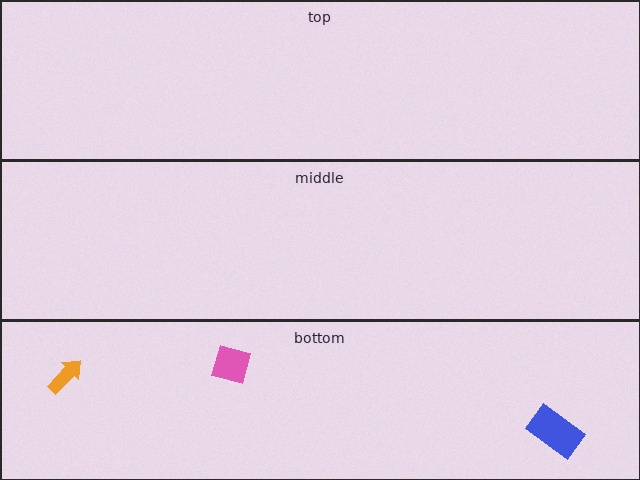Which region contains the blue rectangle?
The bottom region.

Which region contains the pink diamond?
The bottom region.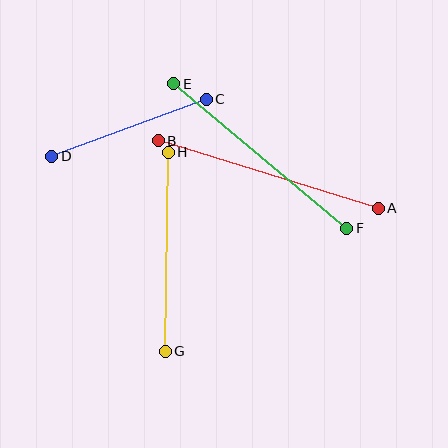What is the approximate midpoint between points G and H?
The midpoint is at approximately (167, 252) pixels.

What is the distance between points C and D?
The distance is approximately 164 pixels.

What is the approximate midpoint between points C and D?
The midpoint is at approximately (129, 128) pixels.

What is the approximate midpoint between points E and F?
The midpoint is at approximately (260, 156) pixels.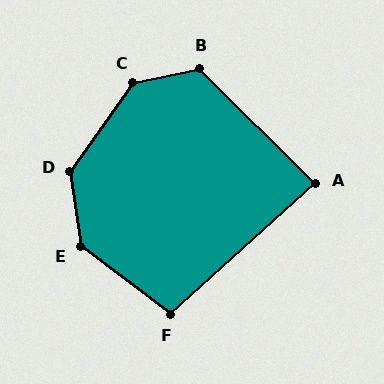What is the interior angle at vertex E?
Approximately 135 degrees (obtuse).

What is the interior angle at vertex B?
Approximately 123 degrees (obtuse).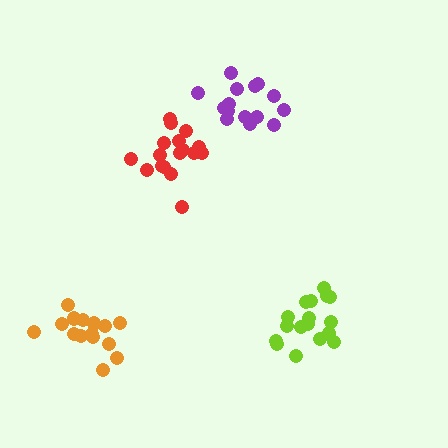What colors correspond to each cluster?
The clusters are colored: red, lime, orange, purple.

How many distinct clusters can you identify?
There are 4 distinct clusters.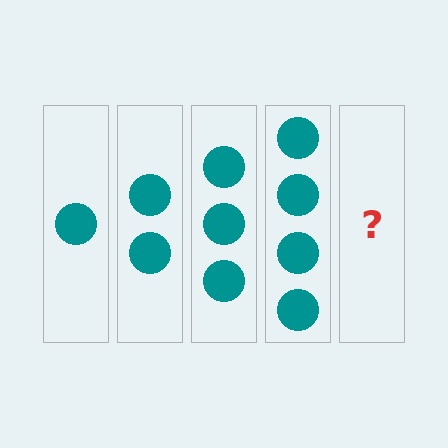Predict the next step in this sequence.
The next step is 5 circles.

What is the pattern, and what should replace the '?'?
The pattern is that each step adds one more circle. The '?' should be 5 circles.